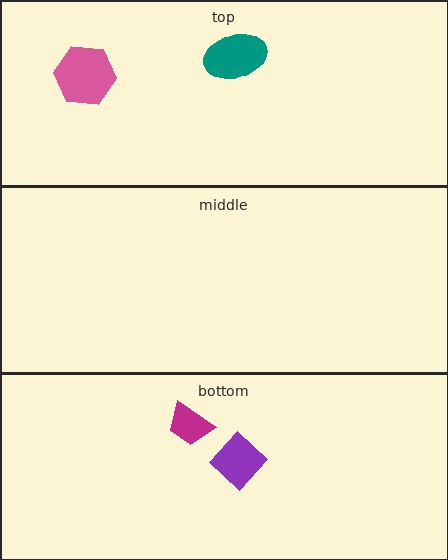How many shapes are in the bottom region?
2.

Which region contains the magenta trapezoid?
The bottom region.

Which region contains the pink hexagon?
The top region.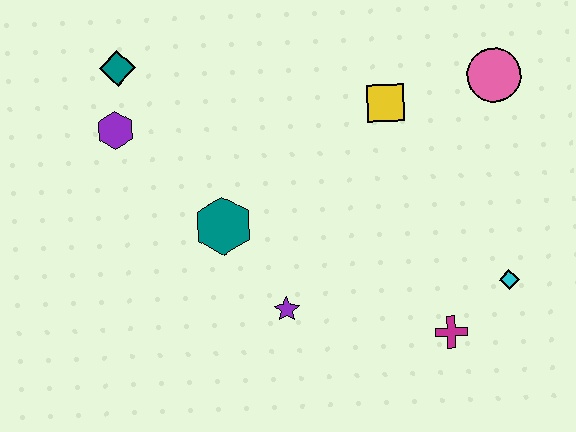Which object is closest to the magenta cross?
The cyan diamond is closest to the magenta cross.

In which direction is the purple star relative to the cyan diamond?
The purple star is to the left of the cyan diamond.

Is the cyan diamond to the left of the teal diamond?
No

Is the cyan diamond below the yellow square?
Yes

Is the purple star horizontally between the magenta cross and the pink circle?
No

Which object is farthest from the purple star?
The pink circle is farthest from the purple star.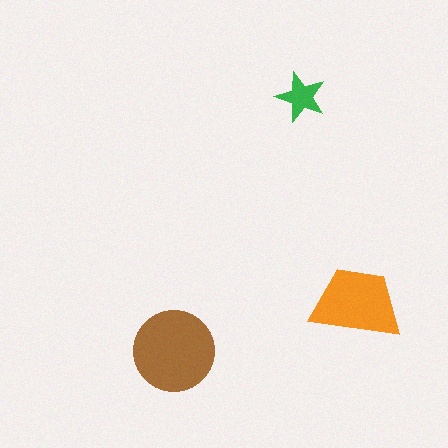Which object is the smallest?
The green star.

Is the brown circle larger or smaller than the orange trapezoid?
Larger.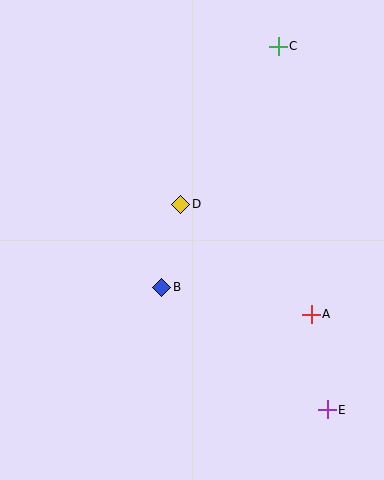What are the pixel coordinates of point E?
Point E is at (327, 410).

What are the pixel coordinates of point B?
Point B is at (162, 287).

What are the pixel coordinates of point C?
Point C is at (278, 46).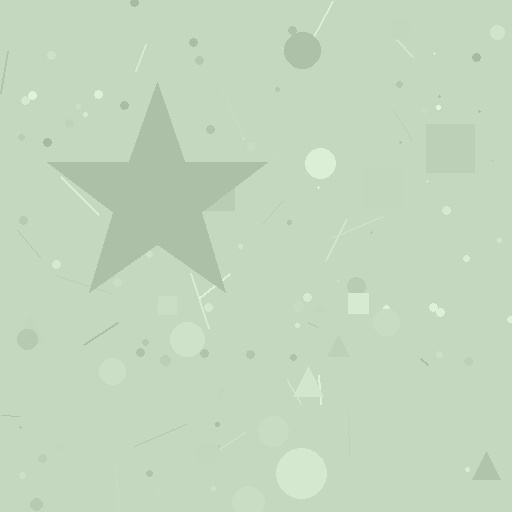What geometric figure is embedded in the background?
A star is embedded in the background.